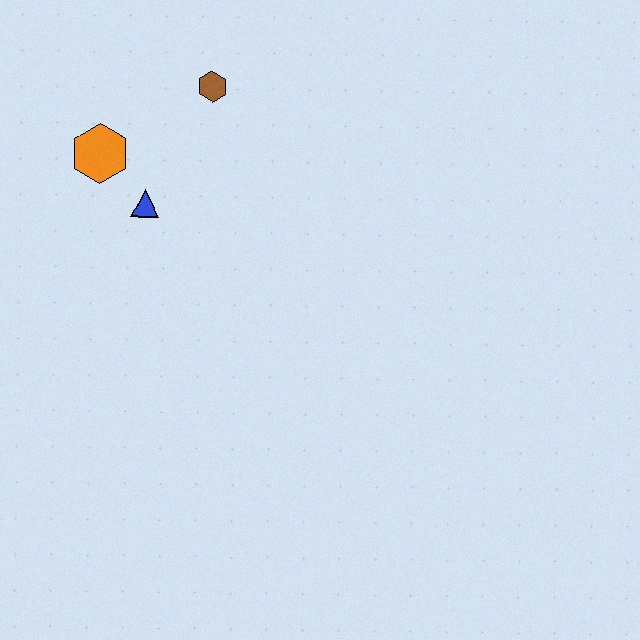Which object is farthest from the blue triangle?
The brown hexagon is farthest from the blue triangle.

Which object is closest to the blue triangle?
The orange hexagon is closest to the blue triangle.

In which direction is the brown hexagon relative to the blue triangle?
The brown hexagon is above the blue triangle.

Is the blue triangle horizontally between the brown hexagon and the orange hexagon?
Yes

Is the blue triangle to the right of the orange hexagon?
Yes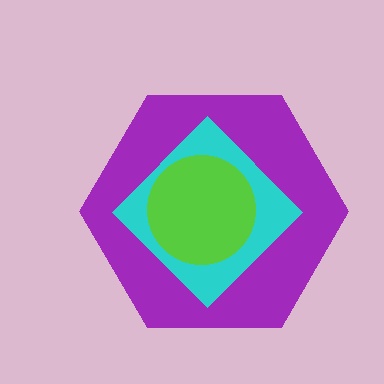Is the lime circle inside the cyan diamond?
Yes.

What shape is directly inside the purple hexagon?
The cyan diamond.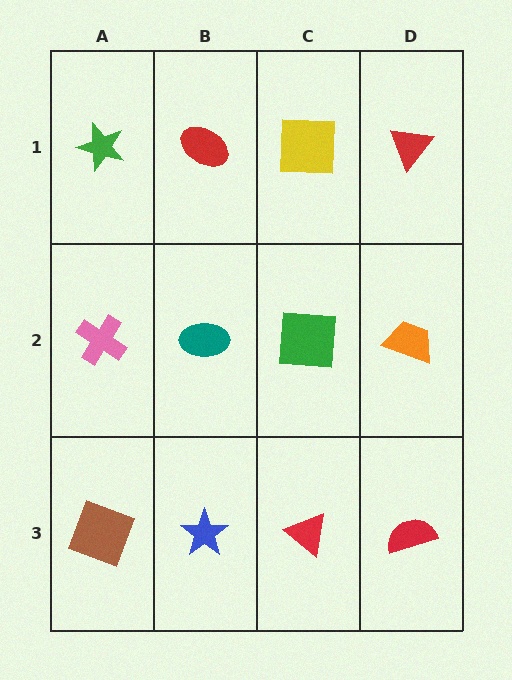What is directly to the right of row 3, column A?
A blue star.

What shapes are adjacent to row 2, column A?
A green star (row 1, column A), a brown square (row 3, column A), a teal ellipse (row 2, column B).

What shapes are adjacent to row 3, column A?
A pink cross (row 2, column A), a blue star (row 3, column B).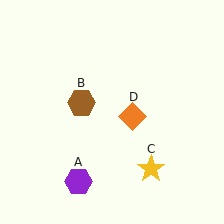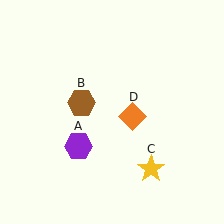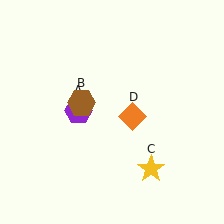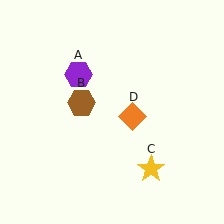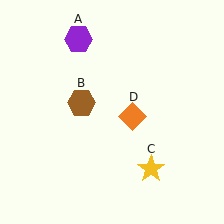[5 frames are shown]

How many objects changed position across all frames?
1 object changed position: purple hexagon (object A).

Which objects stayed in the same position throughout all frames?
Brown hexagon (object B) and yellow star (object C) and orange diamond (object D) remained stationary.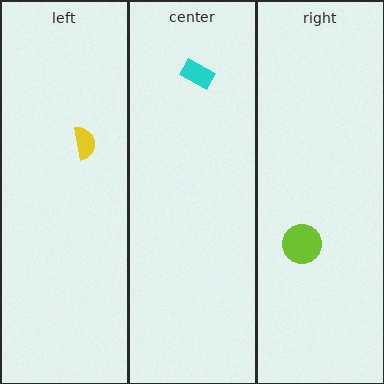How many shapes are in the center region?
1.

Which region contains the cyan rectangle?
The center region.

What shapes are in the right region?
The lime circle.